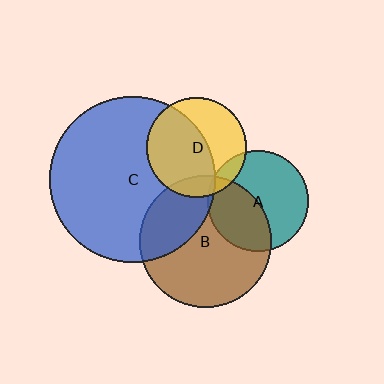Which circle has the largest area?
Circle C (blue).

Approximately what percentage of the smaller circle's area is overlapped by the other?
Approximately 5%.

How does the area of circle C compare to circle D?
Approximately 2.7 times.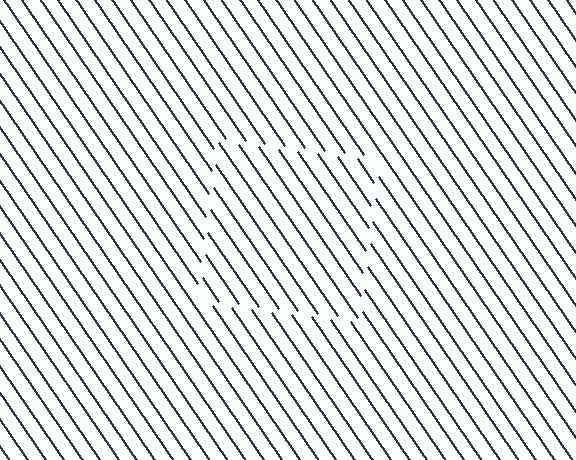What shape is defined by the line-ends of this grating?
An illusory square. The interior of the shape contains the same grating, shifted by half a period — the contour is defined by the phase discontinuity where line-ends from the inner and outer gratings abut.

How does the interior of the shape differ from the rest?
The interior of the shape contains the same grating, shifted by half a period — the contour is defined by the phase discontinuity where line-ends from the inner and outer gratings abut.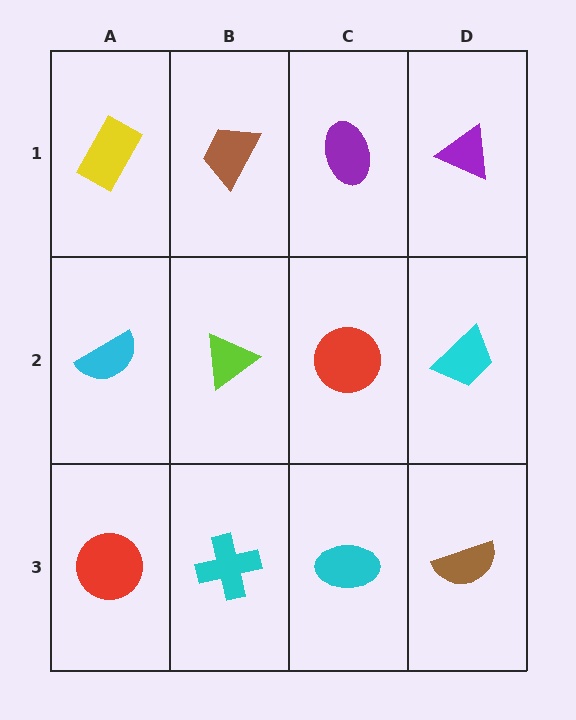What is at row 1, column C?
A purple ellipse.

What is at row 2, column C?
A red circle.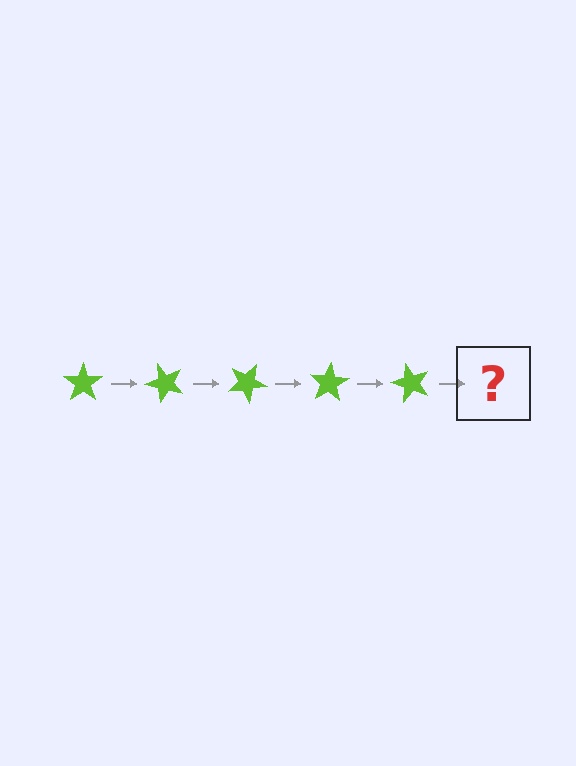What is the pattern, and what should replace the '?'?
The pattern is that the star rotates 50 degrees each step. The '?' should be a lime star rotated 250 degrees.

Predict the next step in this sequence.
The next step is a lime star rotated 250 degrees.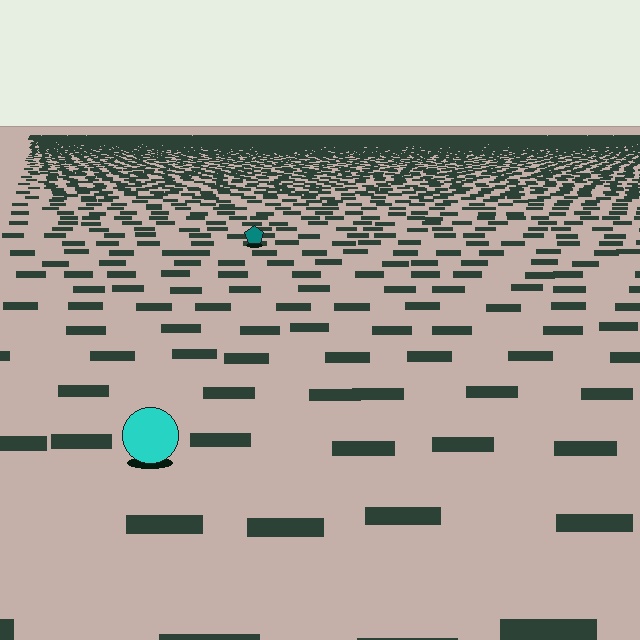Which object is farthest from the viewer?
The teal pentagon is farthest from the viewer. It appears smaller and the ground texture around it is denser.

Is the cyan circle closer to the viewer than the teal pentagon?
Yes. The cyan circle is closer — you can tell from the texture gradient: the ground texture is coarser near it.